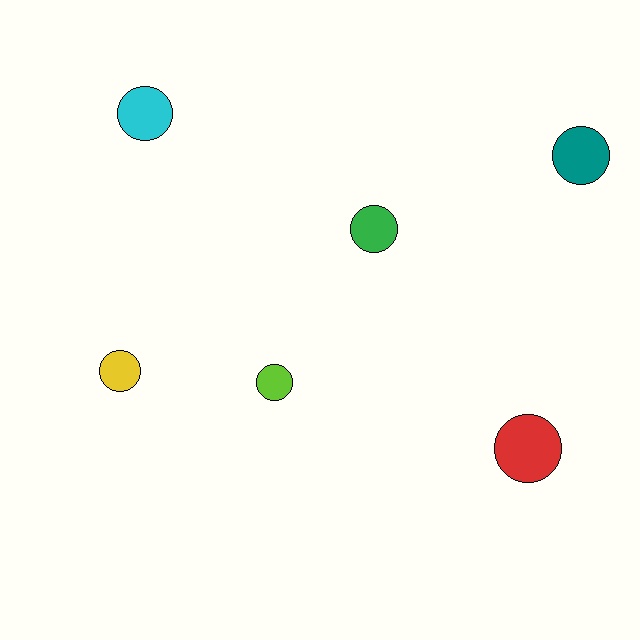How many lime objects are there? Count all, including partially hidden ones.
There is 1 lime object.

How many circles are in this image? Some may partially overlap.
There are 6 circles.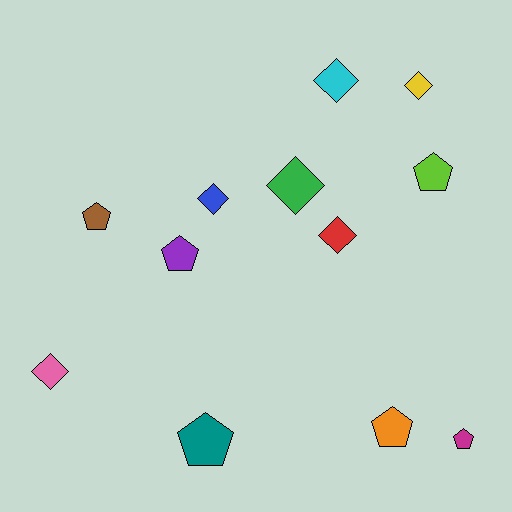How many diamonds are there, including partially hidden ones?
There are 6 diamonds.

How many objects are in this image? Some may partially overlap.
There are 12 objects.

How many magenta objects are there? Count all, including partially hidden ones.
There is 1 magenta object.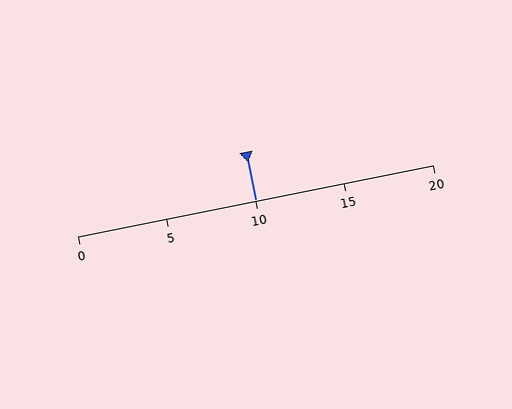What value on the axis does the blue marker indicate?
The marker indicates approximately 10.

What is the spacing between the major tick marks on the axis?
The major ticks are spaced 5 apart.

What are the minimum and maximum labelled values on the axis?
The axis runs from 0 to 20.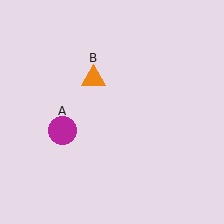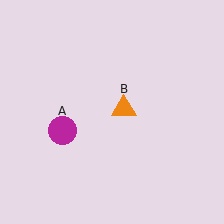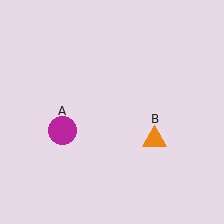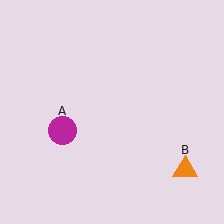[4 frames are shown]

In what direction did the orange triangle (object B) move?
The orange triangle (object B) moved down and to the right.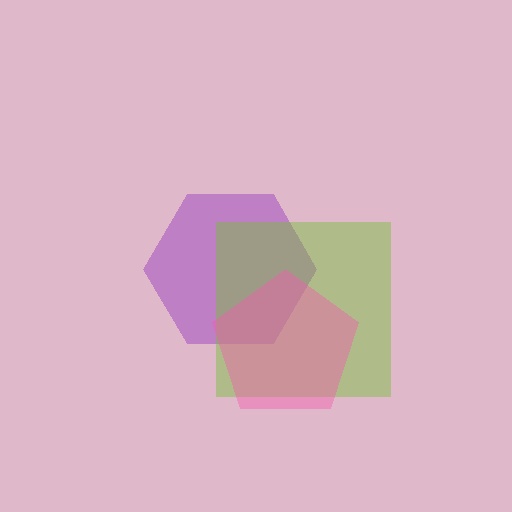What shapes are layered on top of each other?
The layered shapes are: a purple hexagon, a lime square, a pink pentagon.